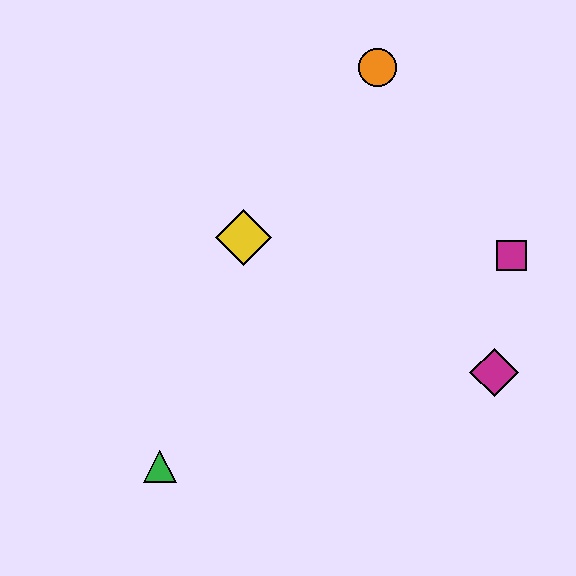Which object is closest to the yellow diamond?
The orange circle is closest to the yellow diamond.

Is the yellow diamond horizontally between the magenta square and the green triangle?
Yes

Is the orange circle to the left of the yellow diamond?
No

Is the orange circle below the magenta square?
No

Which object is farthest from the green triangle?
The orange circle is farthest from the green triangle.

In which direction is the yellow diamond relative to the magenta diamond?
The yellow diamond is to the left of the magenta diamond.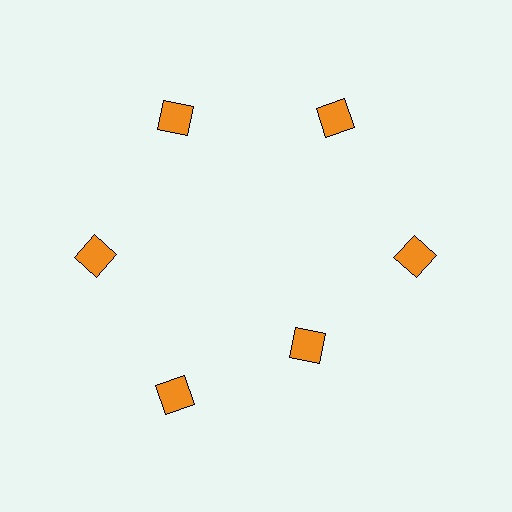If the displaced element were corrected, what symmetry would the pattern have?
It would have 6-fold rotational symmetry — the pattern would map onto itself every 60 degrees.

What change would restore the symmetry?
The symmetry would be restored by moving it outward, back onto the ring so that all 6 diamonds sit at equal angles and equal distance from the center.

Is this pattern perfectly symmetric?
No. The 6 orange diamonds are arranged in a ring, but one element near the 5 o'clock position is pulled inward toward the center, breaking the 6-fold rotational symmetry.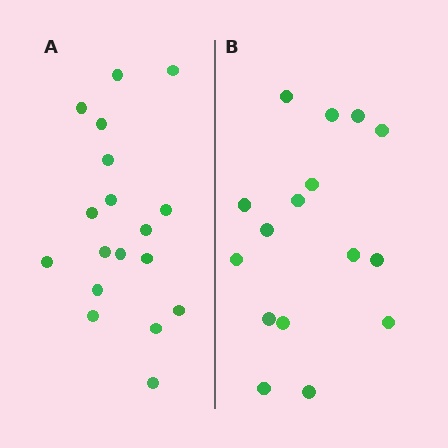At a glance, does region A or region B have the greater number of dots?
Region A (the left region) has more dots.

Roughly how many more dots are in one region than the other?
Region A has just a few more — roughly 2 or 3 more dots than region B.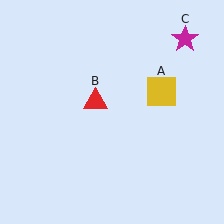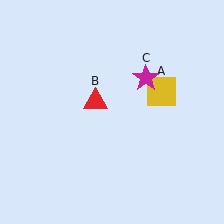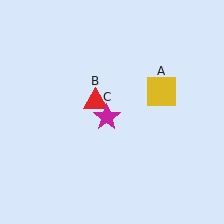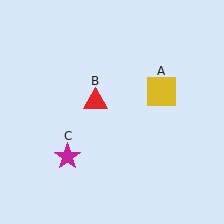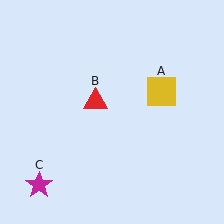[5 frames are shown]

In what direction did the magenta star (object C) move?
The magenta star (object C) moved down and to the left.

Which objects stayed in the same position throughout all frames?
Yellow square (object A) and red triangle (object B) remained stationary.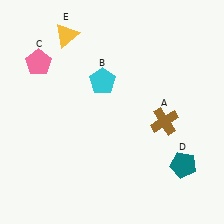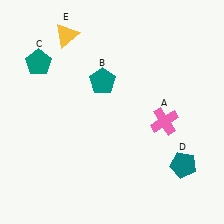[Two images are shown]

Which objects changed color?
A changed from brown to pink. B changed from cyan to teal. C changed from pink to teal.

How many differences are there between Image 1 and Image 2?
There are 3 differences between the two images.